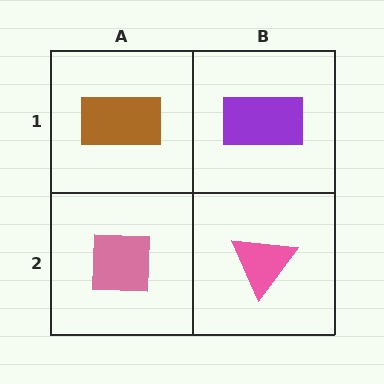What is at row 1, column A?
A brown rectangle.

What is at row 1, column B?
A purple rectangle.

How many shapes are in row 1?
2 shapes.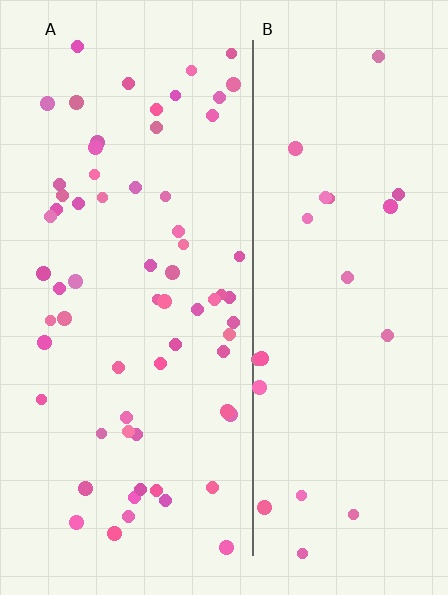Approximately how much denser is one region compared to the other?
Approximately 2.9× — region A over region B.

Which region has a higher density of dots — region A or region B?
A (the left).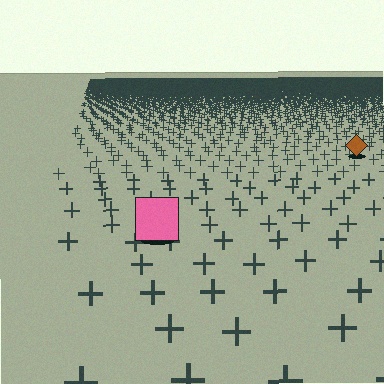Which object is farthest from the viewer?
The brown diamond is farthest from the viewer. It appears smaller and the ground texture around it is denser.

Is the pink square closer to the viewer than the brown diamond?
Yes. The pink square is closer — you can tell from the texture gradient: the ground texture is coarser near it.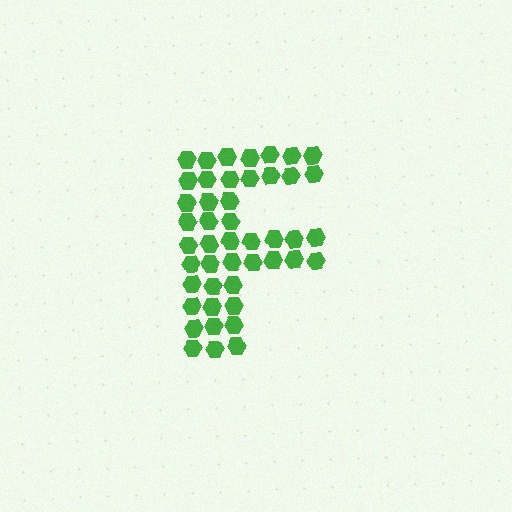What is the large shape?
The large shape is the letter F.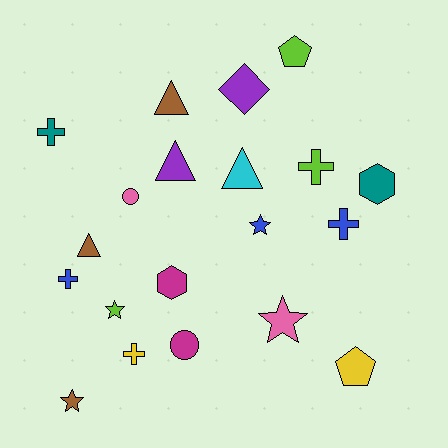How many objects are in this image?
There are 20 objects.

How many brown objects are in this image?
There are 3 brown objects.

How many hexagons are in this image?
There are 2 hexagons.